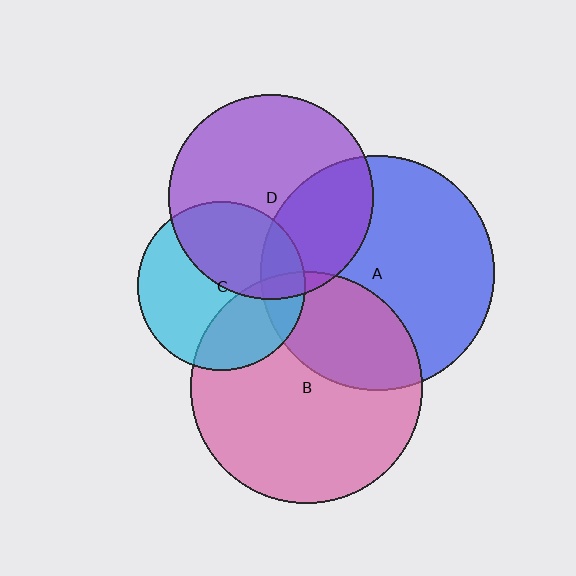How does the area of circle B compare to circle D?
Approximately 1.3 times.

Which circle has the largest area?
Circle A (blue).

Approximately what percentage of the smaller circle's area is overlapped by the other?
Approximately 30%.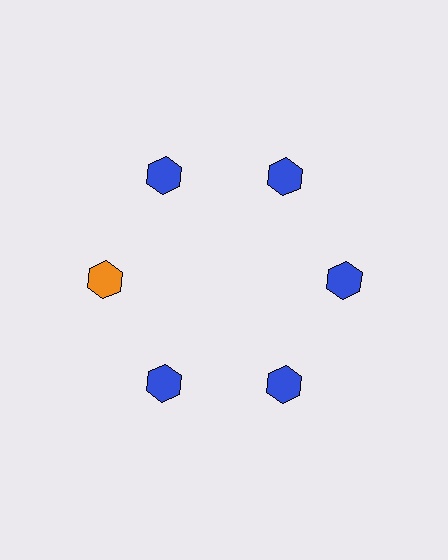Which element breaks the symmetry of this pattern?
The orange hexagon at roughly the 9 o'clock position breaks the symmetry. All other shapes are blue hexagons.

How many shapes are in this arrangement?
There are 6 shapes arranged in a ring pattern.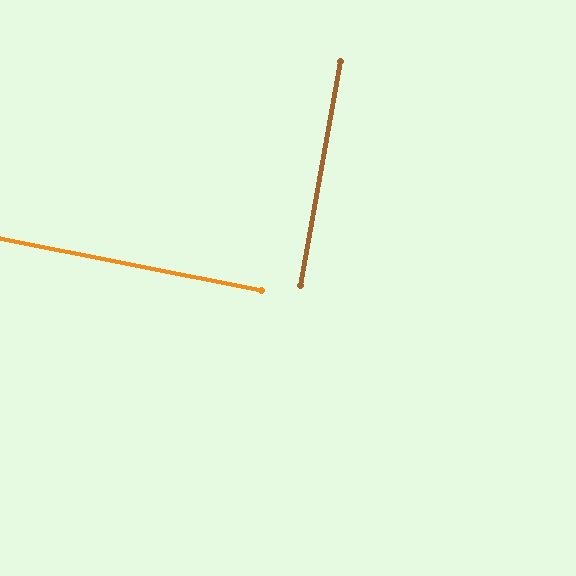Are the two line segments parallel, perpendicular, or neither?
Perpendicular — they meet at approximately 89°.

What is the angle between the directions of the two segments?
Approximately 89 degrees.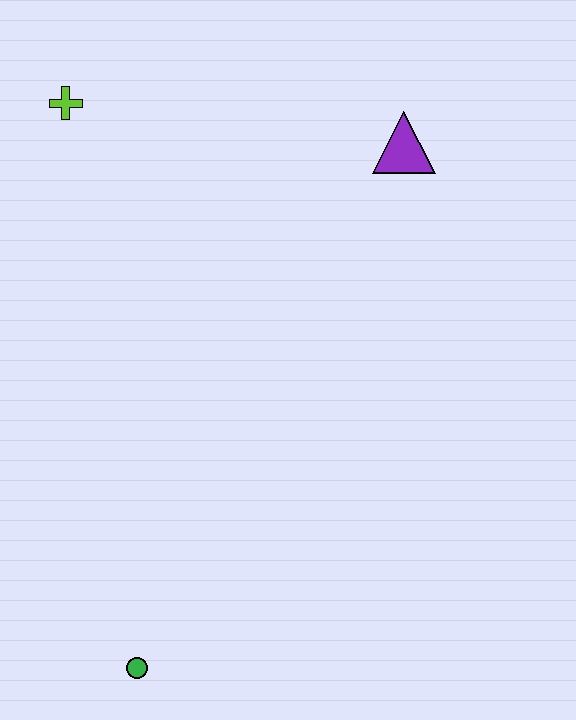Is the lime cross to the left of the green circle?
Yes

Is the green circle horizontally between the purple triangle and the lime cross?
Yes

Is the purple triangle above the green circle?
Yes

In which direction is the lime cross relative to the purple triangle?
The lime cross is to the left of the purple triangle.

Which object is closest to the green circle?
The lime cross is closest to the green circle.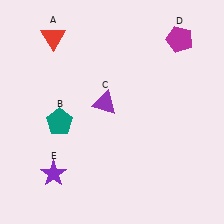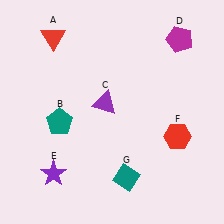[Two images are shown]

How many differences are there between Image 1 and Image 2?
There are 2 differences between the two images.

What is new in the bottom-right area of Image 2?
A teal diamond (G) was added in the bottom-right area of Image 2.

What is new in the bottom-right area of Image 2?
A red hexagon (F) was added in the bottom-right area of Image 2.